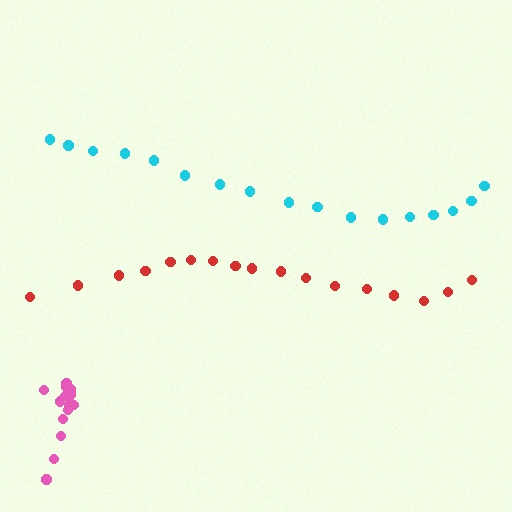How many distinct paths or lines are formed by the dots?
There are 3 distinct paths.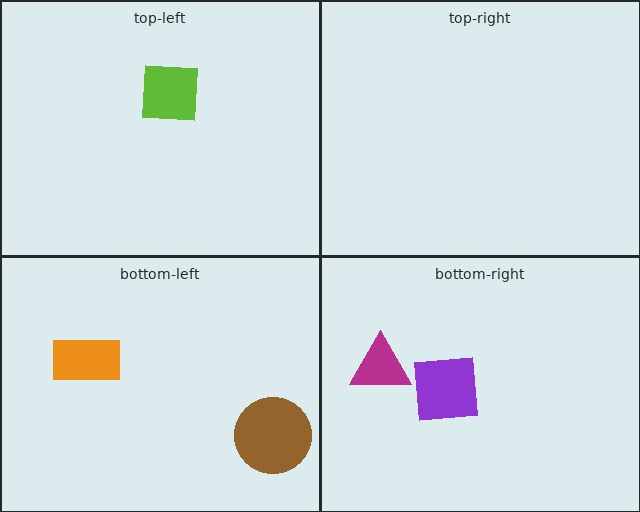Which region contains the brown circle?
The bottom-left region.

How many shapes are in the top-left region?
1.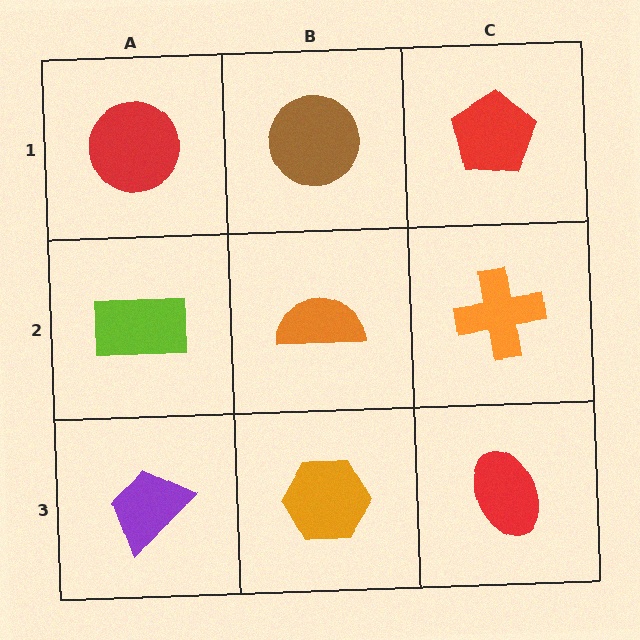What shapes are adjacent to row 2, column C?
A red pentagon (row 1, column C), a red ellipse (row 3, column C), an orange semicircle (row 2, column B).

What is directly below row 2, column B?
An orange hexagon.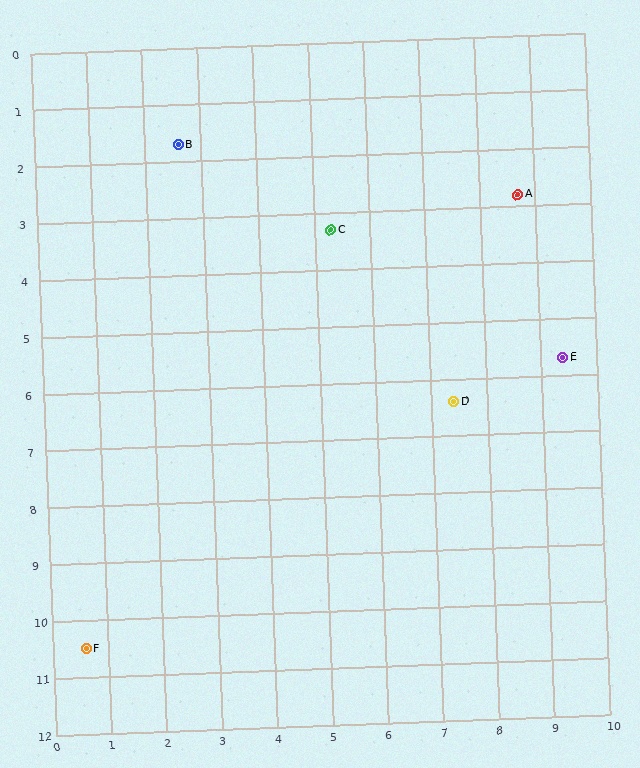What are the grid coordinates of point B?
Point B is at approximately (2.6, 1.7).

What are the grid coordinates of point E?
Point E is at approximately (9.4, 5.7).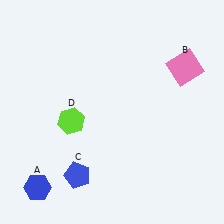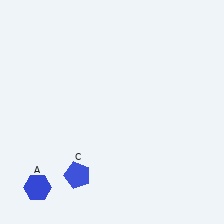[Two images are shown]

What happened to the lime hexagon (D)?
The lime hexagon (D) was removed in Image 2. It was in the bottom-left area of Image 1.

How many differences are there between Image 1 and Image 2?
There are 2 differences between the two images.